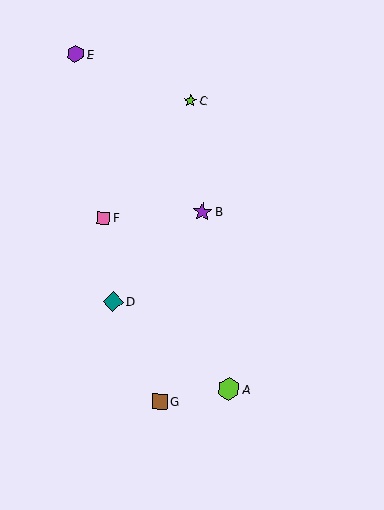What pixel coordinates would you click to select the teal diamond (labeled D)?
Click at (113, 302) to select the teal diamond D.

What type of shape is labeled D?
Shape D is a teal diamond.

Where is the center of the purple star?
The center of the purple star is at (203, 212).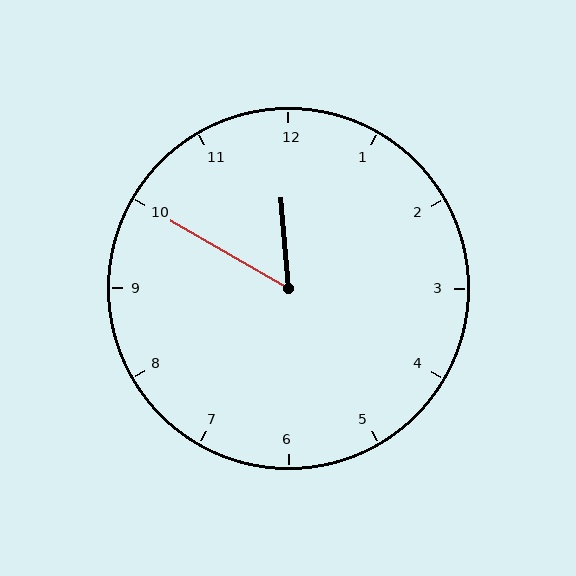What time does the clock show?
11:50.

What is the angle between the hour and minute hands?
Approximately 55 degrees.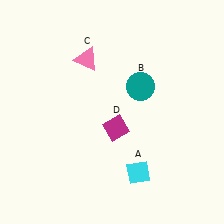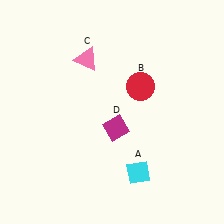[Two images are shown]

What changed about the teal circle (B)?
In Image 1, B is teal. In Image 2, it changed to red.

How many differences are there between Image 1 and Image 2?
There is 1 difference between the two images.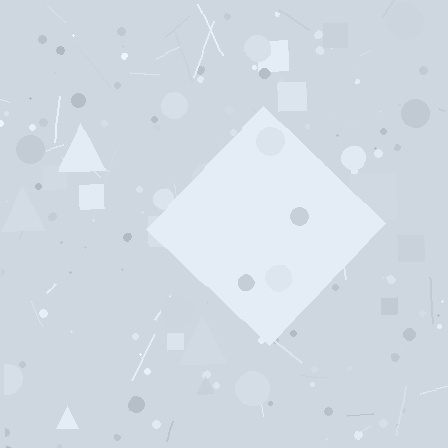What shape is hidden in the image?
A diamond is hidden in the image.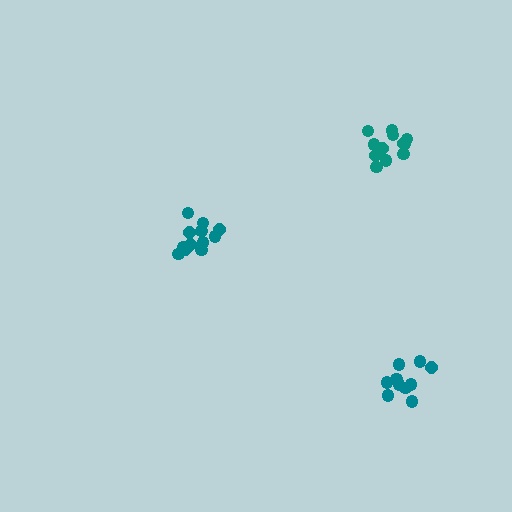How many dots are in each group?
Group 1: 10 dots, Group 2: 12 dots, Group 3: 12 dots (34 total).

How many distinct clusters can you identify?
There are 3 distinct clusters.